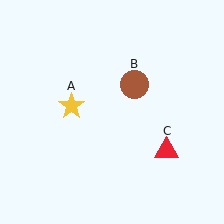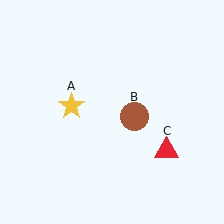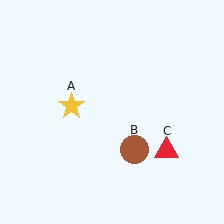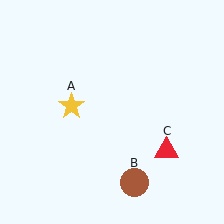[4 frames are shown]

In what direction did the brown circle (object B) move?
The brown circle (object B) moved down.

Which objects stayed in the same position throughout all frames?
Yellow star (object A) and red triangle (object C) remained stationary.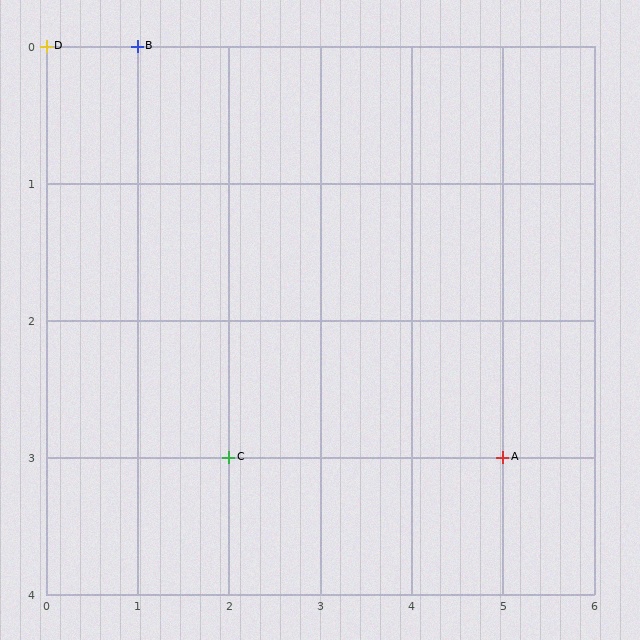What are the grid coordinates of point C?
Point C is at grid coordinates (2, 3).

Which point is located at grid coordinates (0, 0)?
Point D is at (0, 0).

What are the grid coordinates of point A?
Point A is at grid coordinates (5, 3).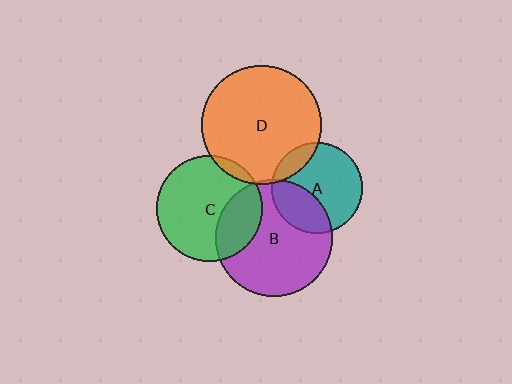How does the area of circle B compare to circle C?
Approximately 1.2 times.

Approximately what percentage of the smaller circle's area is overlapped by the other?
Approximately 35%.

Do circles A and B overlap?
Yes.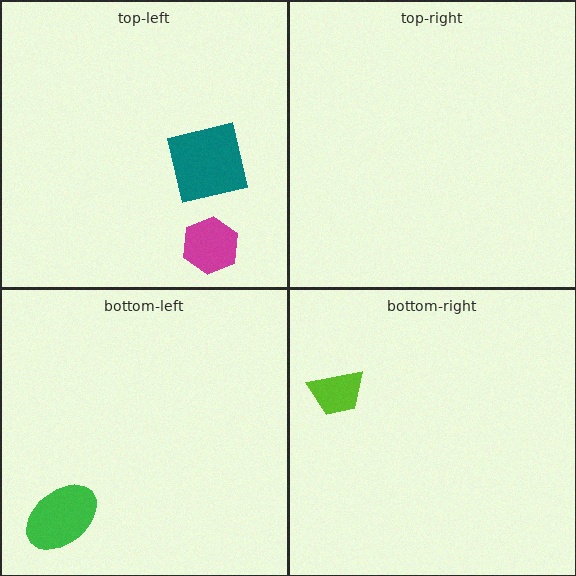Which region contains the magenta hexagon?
The top-left region.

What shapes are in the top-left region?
The teal square, the magenta hexagon.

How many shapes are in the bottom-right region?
1.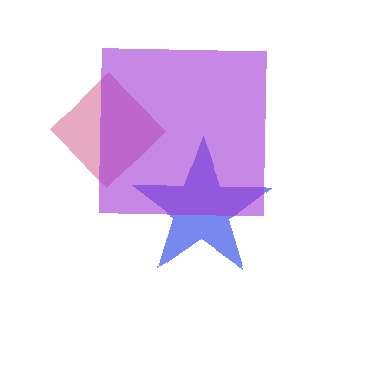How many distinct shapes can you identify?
There are 3 distinct shapes: a blue star, a pink diamond, a purple square.